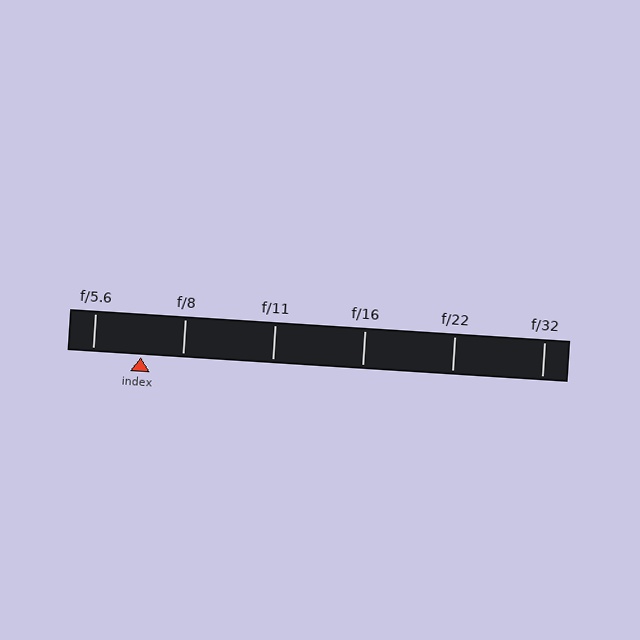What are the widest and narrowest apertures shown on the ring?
The widest aperture shown is f/5.6 and the narrowest is f/32.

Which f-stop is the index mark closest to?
The index mark is closest to f/8.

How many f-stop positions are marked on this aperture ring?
There are 6 f-stop positions marked.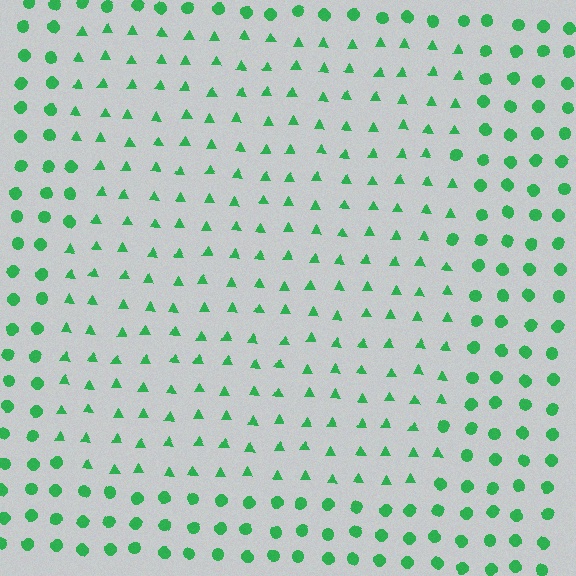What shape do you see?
I see a rectangle.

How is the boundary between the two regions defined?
The boundary is defined by a change in element shape: triangles inside vs. circles outside. All elements share the same color and spacing.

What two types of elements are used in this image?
The image uses triangles inside the rectangle region and circles outside it.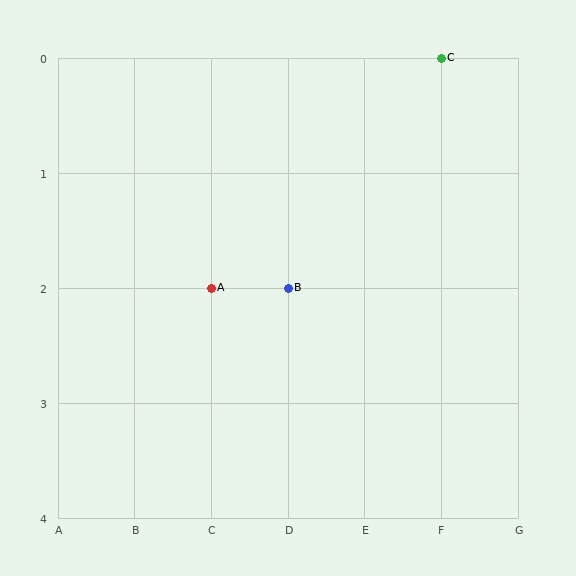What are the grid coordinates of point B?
Point B is at grid coordinates (D, 2).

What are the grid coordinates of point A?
Point A is at grid coordinates (C, 2).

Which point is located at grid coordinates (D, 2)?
Point B is at (D, 2).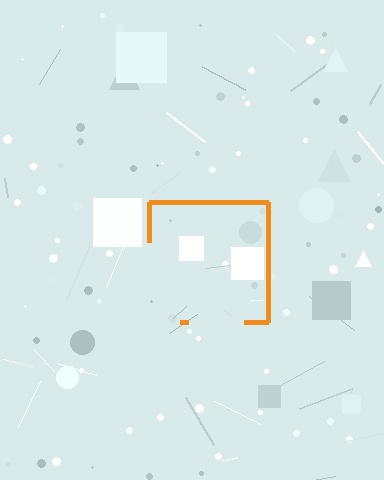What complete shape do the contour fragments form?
The contour fragments form a square.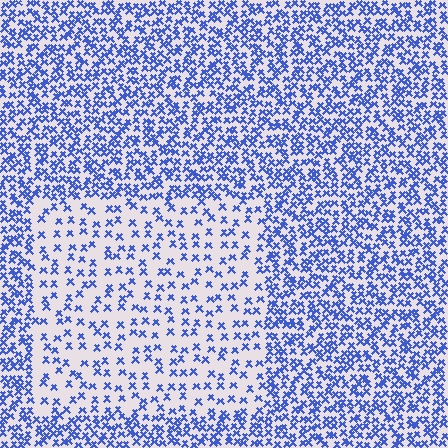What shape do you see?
I see a rectangle.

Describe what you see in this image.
The image contains small blue elements arranged at two different densities. A rectangle-shaped region is visible where the elements are less densely packed than the surrounding area.